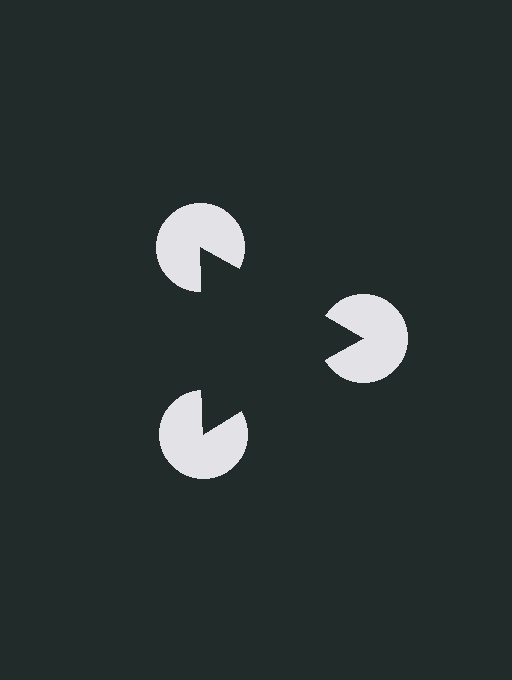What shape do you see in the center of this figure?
An illusory triangle — its edges are inferred from the aligned wedge cuts in the pac-man discs, not physically drawn.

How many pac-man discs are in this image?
There are 3 — one at each vertex of the illusory triangle.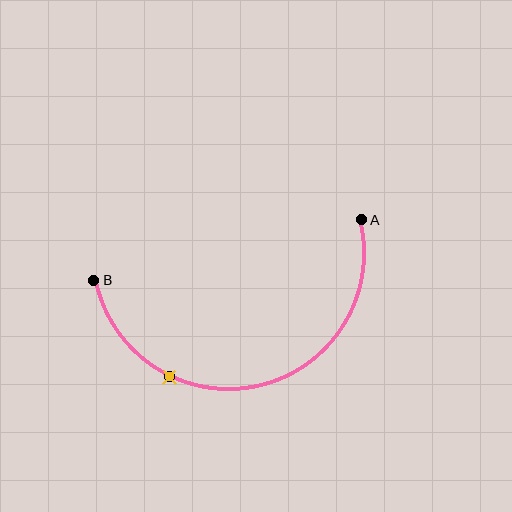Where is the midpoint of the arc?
The arc midpoint is the point on the curve farthest from the straight line joining A and B. It sits below that line.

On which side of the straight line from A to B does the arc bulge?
The arc bulges below the straight line connecting A and B.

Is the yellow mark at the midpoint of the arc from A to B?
No. The yellow mark lies on the arc but is closer to endpoint B. The arc midpoint would be at the point on the curve equidistant along the arc from both A and B.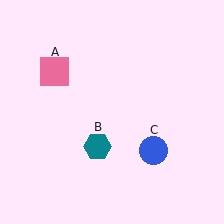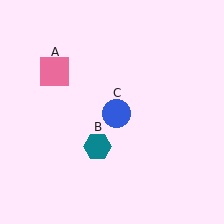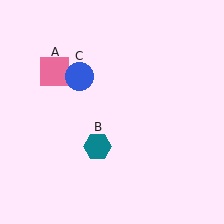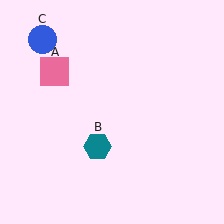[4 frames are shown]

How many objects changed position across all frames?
1 object changed position: blue circle (object C).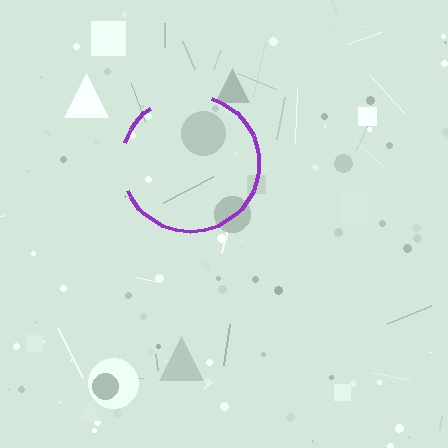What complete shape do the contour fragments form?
The contour fragments form a circle.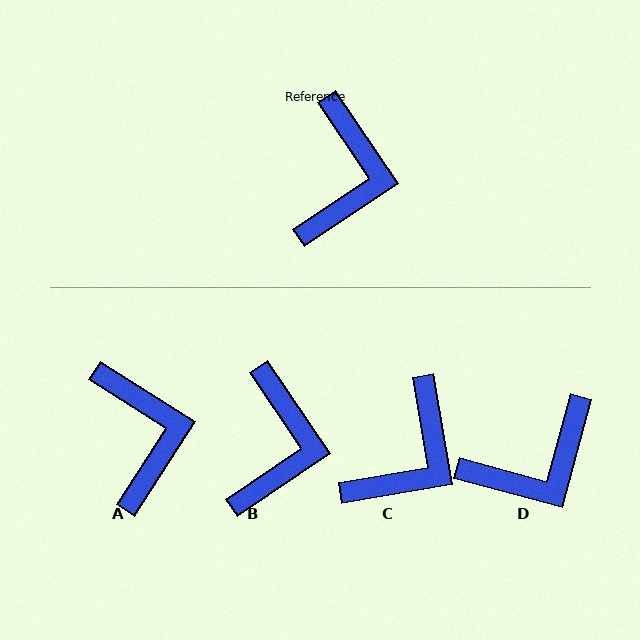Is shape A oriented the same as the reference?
No, it is off by about 23 degrees.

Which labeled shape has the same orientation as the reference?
B.